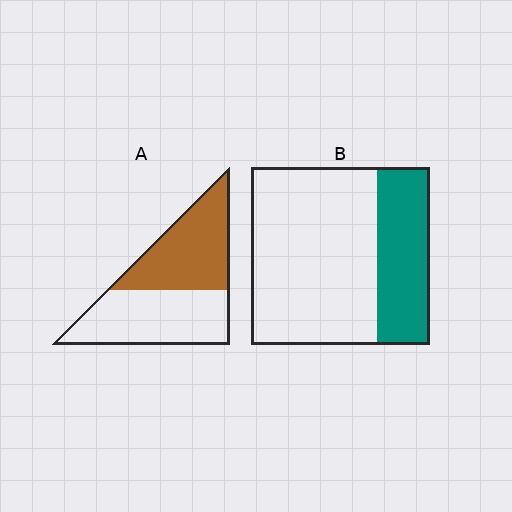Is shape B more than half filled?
No.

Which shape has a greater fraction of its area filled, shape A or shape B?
Shape A.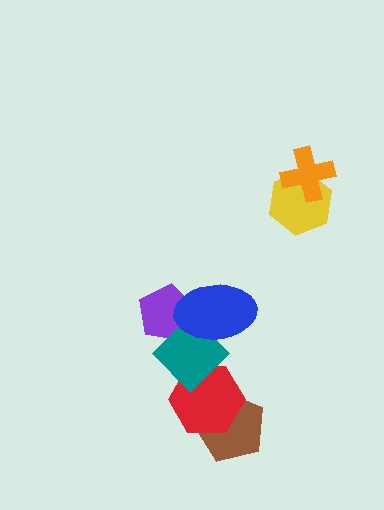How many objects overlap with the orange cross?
1 object overlaps with the orange cross.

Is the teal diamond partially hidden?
Yes, it is partially covered by another shape.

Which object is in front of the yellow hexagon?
The orange cross is in front of the yellow hexagon.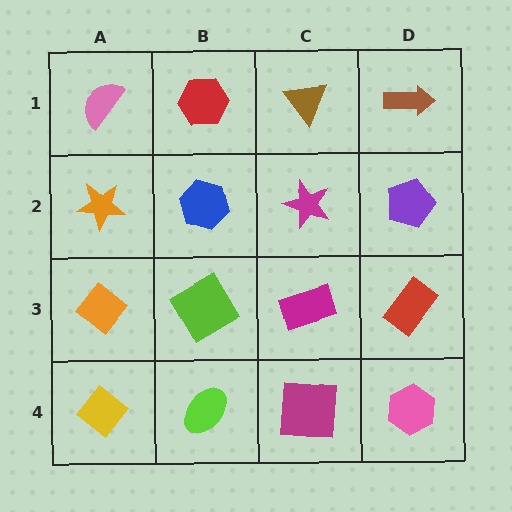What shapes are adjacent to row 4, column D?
A red rectangle (row 3, column D), a magenta square (row 4, column C).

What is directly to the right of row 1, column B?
A brown triangle.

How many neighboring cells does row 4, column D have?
2.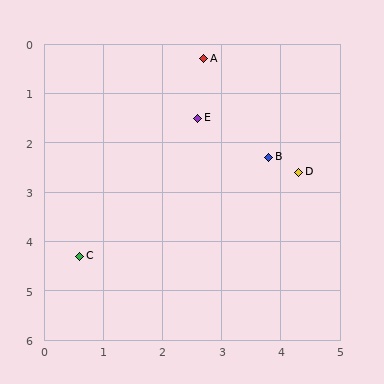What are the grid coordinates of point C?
Point C is at approximately (0.6, 4.3).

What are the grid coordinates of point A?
Point A is at approximately (2.7, 0.3).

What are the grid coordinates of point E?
Point E is at approximately (2.6, 1.5).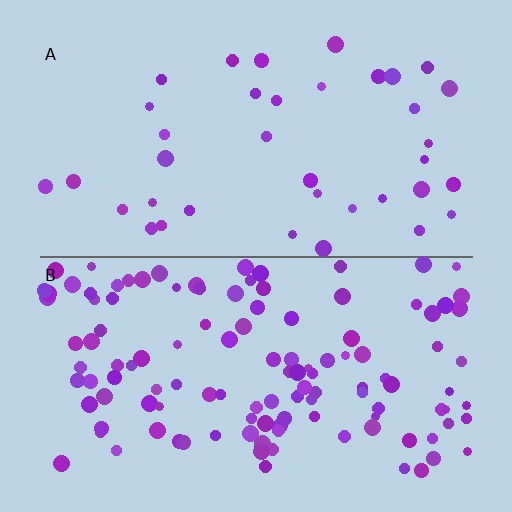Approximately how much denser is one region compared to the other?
Approximately 3.2× — region B over region A.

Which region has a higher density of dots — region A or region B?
B (the bottom).